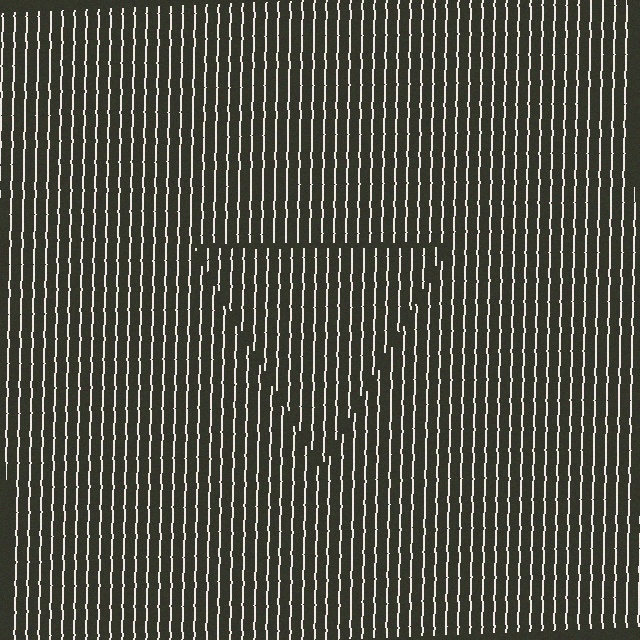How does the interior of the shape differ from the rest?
The interior of the shape contains the same grating, shifted by half a period — the contour is defined by the phase discontinuity where line-ends from the inner and outer gratings abut.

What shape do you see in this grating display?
An illusory triangle. The interior of the shape contains the same grating, shifted by half a period — the contour is defined by the phase discontinuity where line-ends from the inner and outer gratings abut.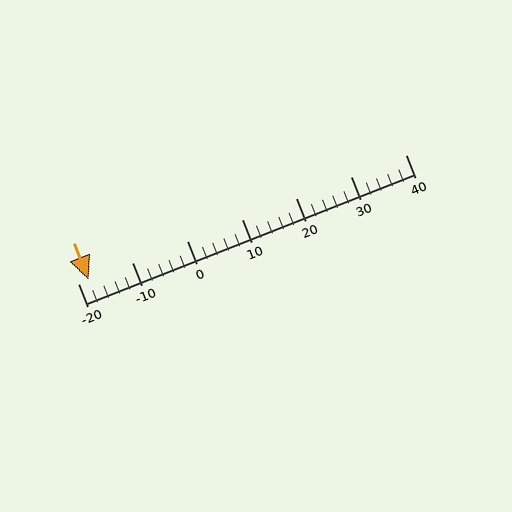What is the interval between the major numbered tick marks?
The major tick marks are spaced 10 units apart.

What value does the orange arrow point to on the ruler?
The orange arrow points to approximately -18.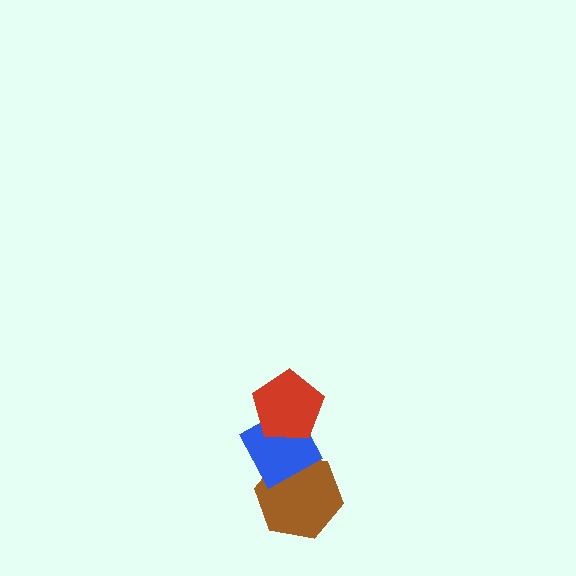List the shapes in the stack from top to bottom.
From top to bottom: the red pentagon, the blue diamond, the brown hexagon.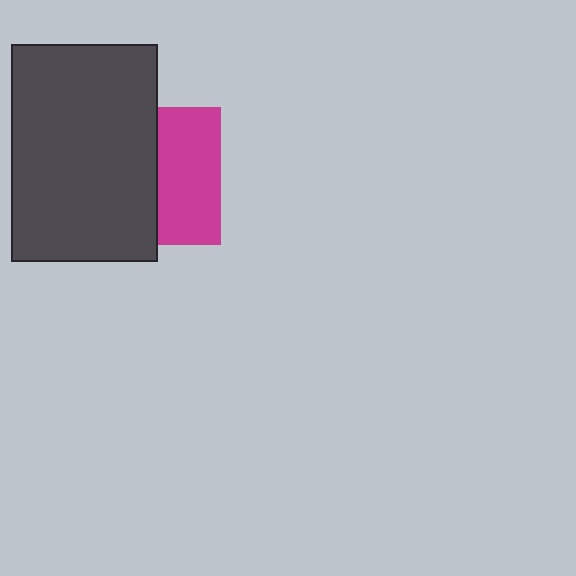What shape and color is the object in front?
The object in front is a dark gray rectangle.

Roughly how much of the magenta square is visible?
About half of it is visible (roughly 46%).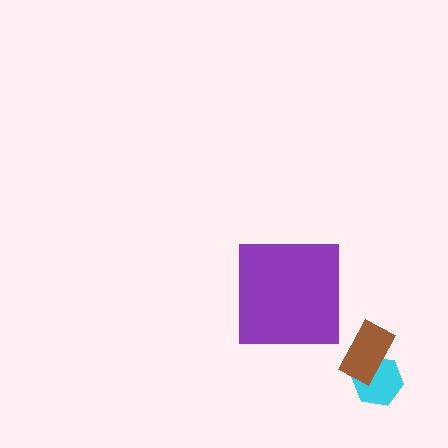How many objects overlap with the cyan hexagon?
1 object overlaps with the cyan hexagon.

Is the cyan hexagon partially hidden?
Yes, it is partially covered by another shape.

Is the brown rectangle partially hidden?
No, no other shape covers it.